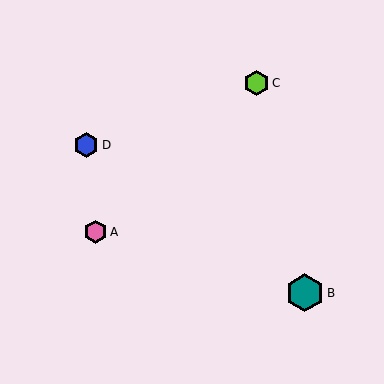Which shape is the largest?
The teal hexagon (labeled B) is the largest.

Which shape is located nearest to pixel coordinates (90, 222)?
The pink hexagon (labeled A) at (96, 232) is nearest to that location.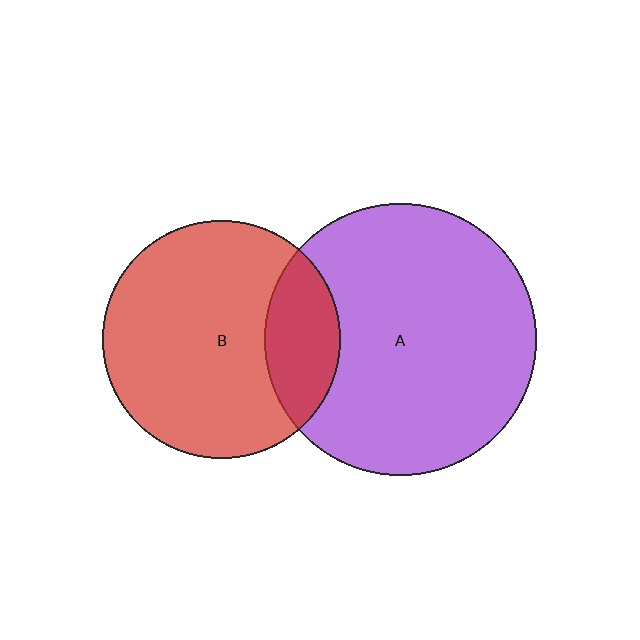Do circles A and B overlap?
Yes.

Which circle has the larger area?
Circle A (purple).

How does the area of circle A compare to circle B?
Approximately 1.3 times.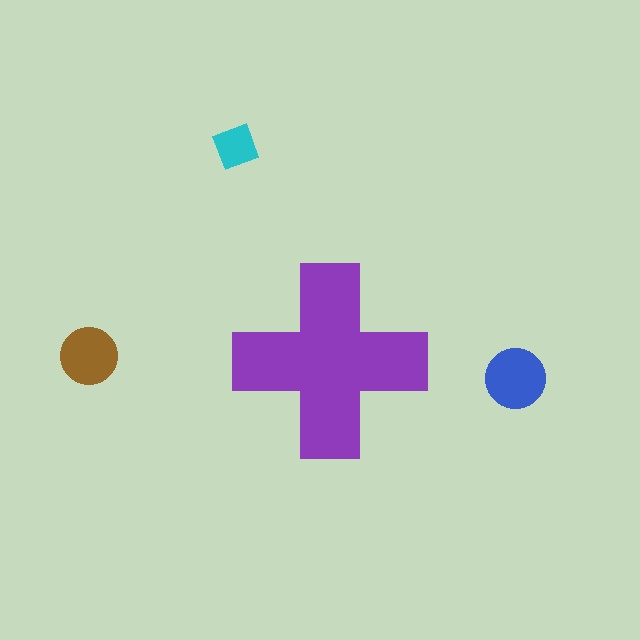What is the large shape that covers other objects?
A purple cross.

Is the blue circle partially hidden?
No, the blue circle is fully visible.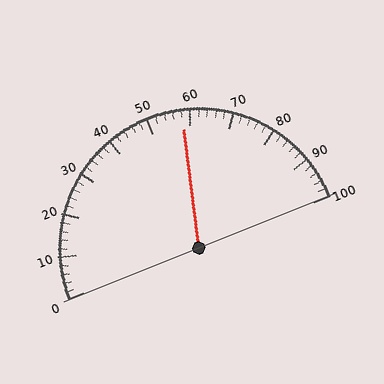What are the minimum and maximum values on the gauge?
The gauge ranges from 0 to 100.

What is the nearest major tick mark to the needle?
The nearest major tick mark is 60.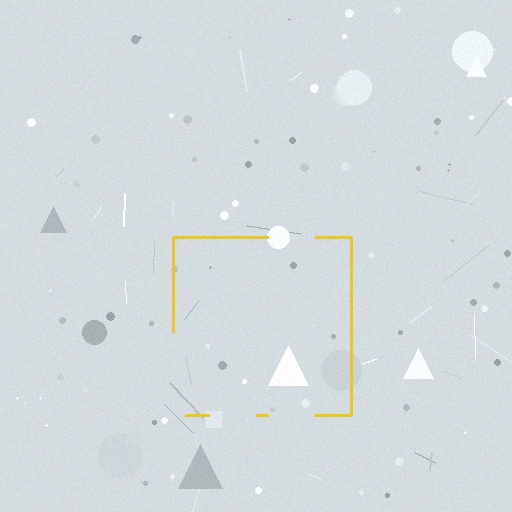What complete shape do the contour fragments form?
The contour fragments form a square.